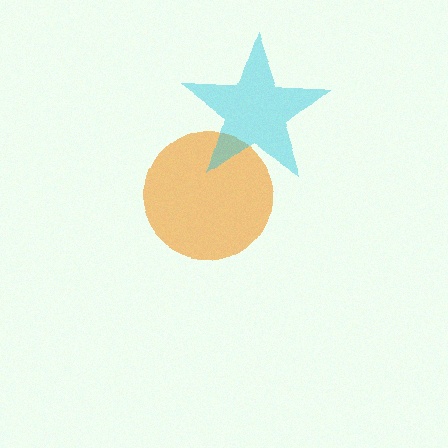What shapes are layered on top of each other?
The layered shapes are: an orange circle, a cyan star.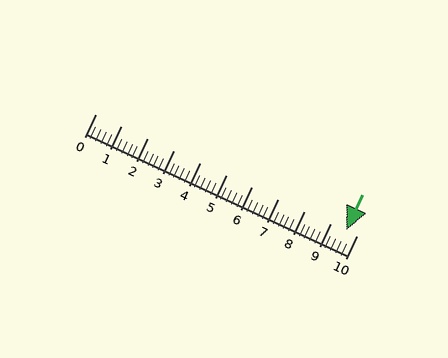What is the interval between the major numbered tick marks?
The major tick marks are spaced 1 units apart.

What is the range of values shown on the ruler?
The ruler shows values from 0 to 10.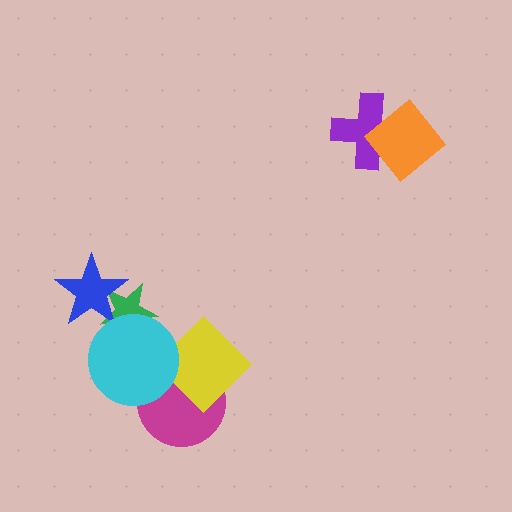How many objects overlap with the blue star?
1 object overlaps with the blue star.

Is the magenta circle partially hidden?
Yes, it is partially covered by another shape.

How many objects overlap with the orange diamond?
1 object overlaps with the orange diamond.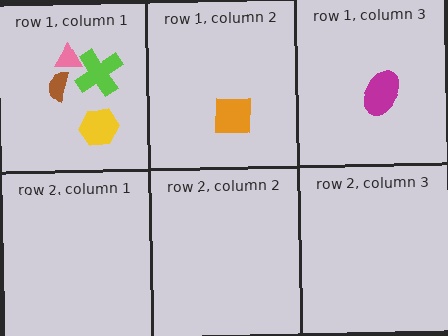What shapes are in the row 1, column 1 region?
The pink triangle, the lime cross, the brown semicircle, the yellow hexagon.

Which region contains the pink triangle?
The row 1, column 1 region.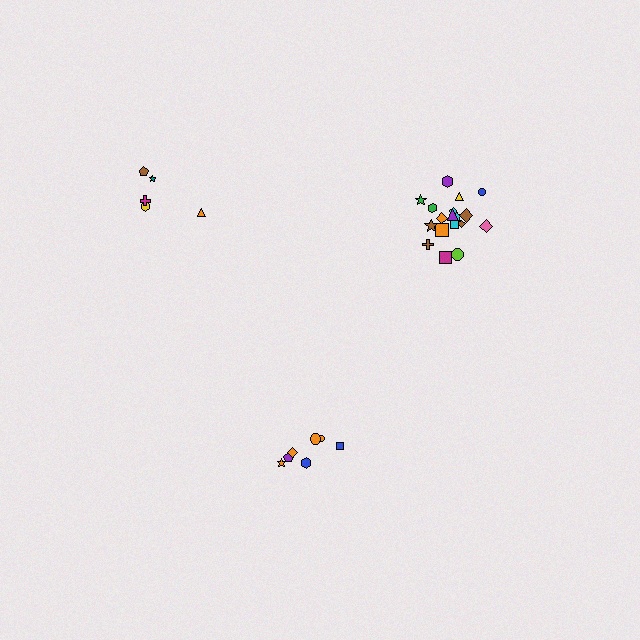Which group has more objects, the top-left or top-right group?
The top-right group.